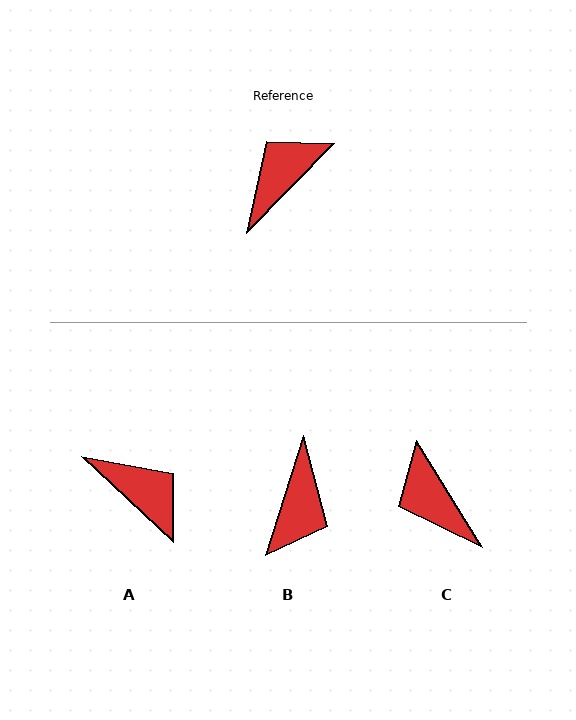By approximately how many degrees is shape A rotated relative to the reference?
Approximately 89 degrees clockwise.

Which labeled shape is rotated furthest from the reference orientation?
B, about 153 degrees away.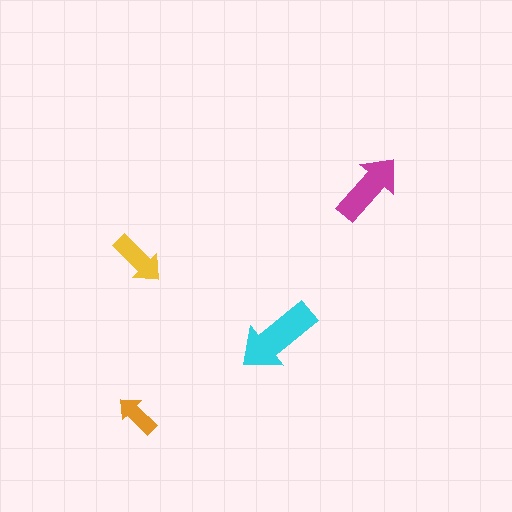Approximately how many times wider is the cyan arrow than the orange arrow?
About 2 times wider.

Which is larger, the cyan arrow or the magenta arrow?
The cyan one.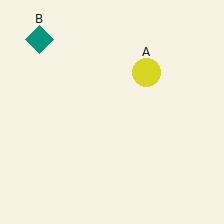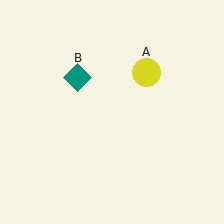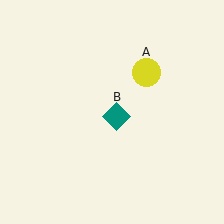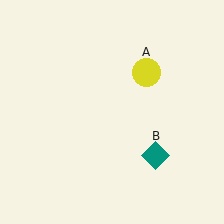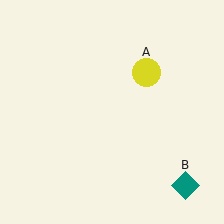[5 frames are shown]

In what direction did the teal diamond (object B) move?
The teal diamond (object B) moved down and to the right.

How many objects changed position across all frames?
1 object changed position: teal diamond (object B).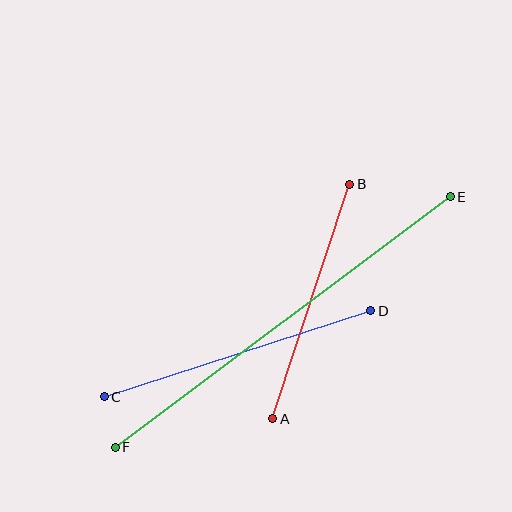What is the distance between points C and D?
The distance is approximately 280 pixels.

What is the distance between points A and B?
The distance is approximately 247 pixels.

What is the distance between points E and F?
The distance is approximately 418 pixels.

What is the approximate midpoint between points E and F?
The midpoint is at approximately (283, 322) pixels.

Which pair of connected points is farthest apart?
Points E and F are farthest apart.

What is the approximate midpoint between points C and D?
The midpoint is at approximately (237, 354) pixels.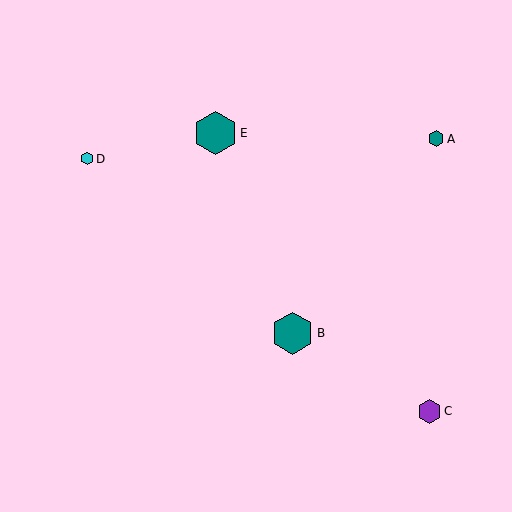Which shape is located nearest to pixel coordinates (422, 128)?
The teal hexagon (labeled A) at (436, 139) is nearest to that location.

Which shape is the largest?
The teal hexagon (labeled E) is the largest.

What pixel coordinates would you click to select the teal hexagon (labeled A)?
Click at (436, 139) to select the teal hexagon A.